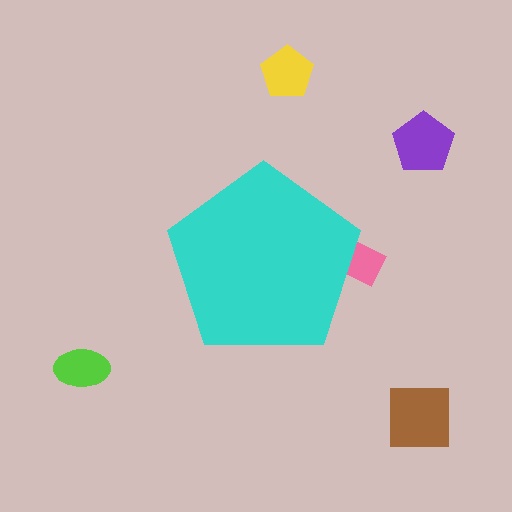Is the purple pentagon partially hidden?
No, the purple pentagon is fully visible.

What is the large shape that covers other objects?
A cyan pentagon.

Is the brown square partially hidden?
No, the brown square is fully visible.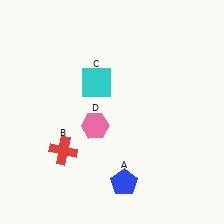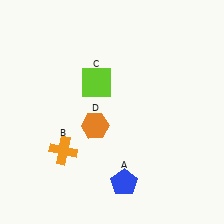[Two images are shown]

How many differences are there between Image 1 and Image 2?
There are 3 differences between the two images.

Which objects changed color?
B changed from red to orange. C changed from cyan to lime. D changed from pink to orange.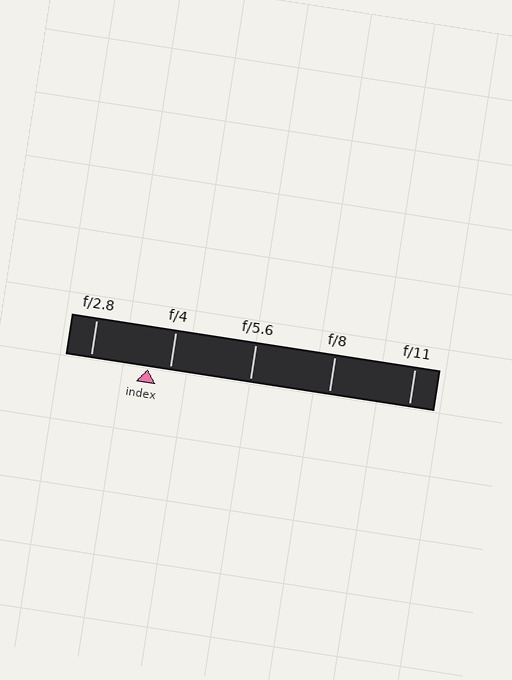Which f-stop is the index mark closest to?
The index mark is closest to f/4.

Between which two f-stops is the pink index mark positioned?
The index mark is between f/2.8 and f/4.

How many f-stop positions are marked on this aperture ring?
There are 5 f-stop positions marked.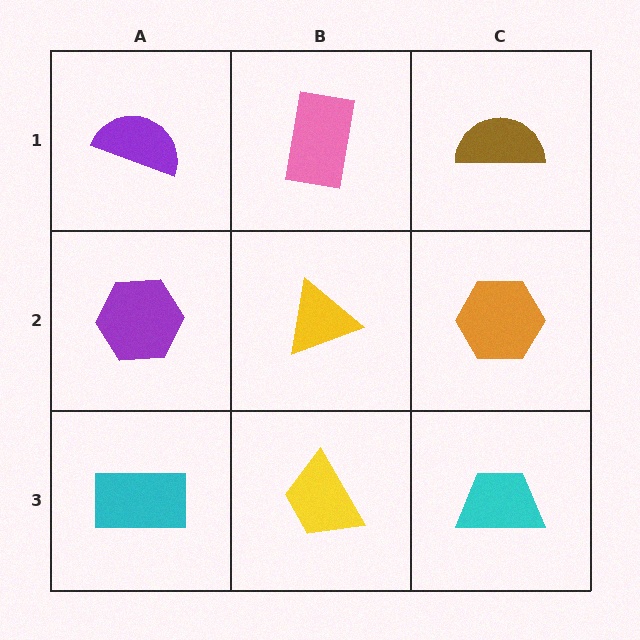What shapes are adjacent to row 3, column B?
A yellow triangle (row 2, column B), a cyan rectangle (row 3, column A), a cyan trapezoid (row 3, column C).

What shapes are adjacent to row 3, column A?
A purple hexagon (row 2, column A), a yellow trapezoid (row 3, column B).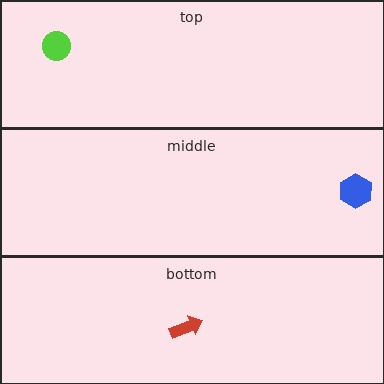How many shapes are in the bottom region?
1.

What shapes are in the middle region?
The blue hexagon.